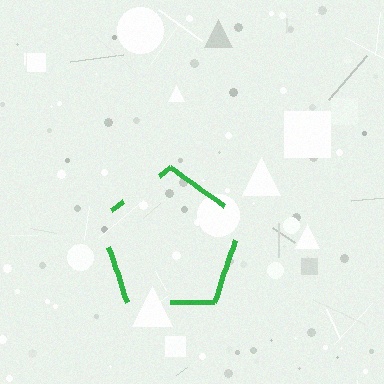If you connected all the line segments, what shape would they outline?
They would outline a pentagon.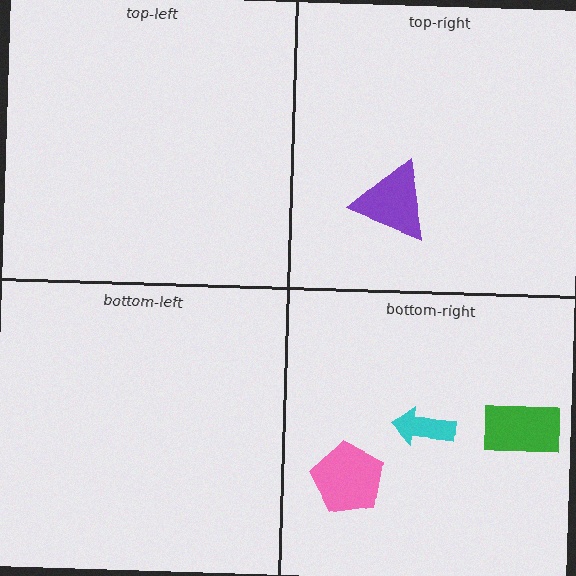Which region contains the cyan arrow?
The bottom-right region.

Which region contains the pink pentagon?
The bottom-right region.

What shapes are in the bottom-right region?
The pink pentagon, the cyan arrow, the green rectangle.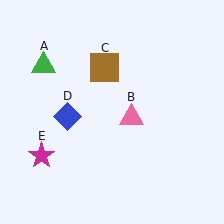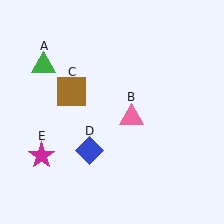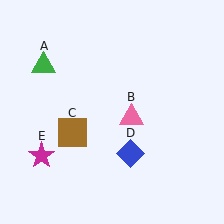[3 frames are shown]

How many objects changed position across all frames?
2 objects changed position: brown square (object C), blue diamond (object D).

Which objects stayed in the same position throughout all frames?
Green triangle (object A) and pink triangle (object B) and magenta star (object E) remained stationary.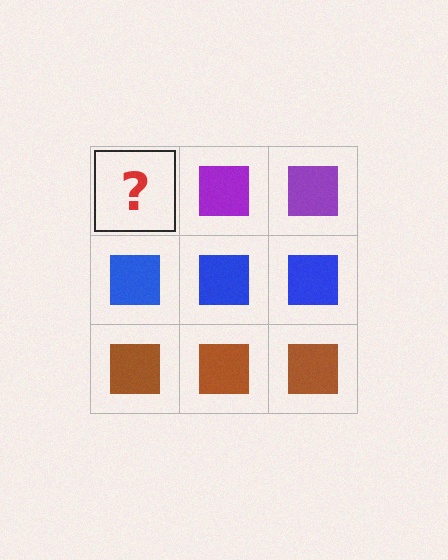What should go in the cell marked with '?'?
The missing cell should contain a purple square.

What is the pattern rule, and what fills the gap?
The rule is that each row has a consistent color. The gap should be filled with a purple square.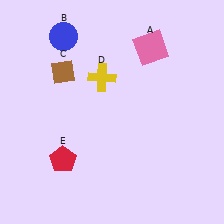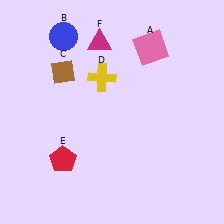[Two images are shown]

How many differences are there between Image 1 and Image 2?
There is 1 difference between the two images.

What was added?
A magenta triangle (F) was added in Image 2.